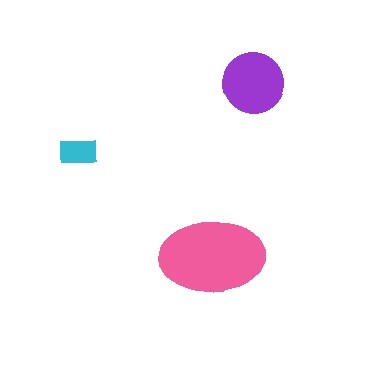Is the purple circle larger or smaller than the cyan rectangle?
Larger.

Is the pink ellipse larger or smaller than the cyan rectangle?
Larger.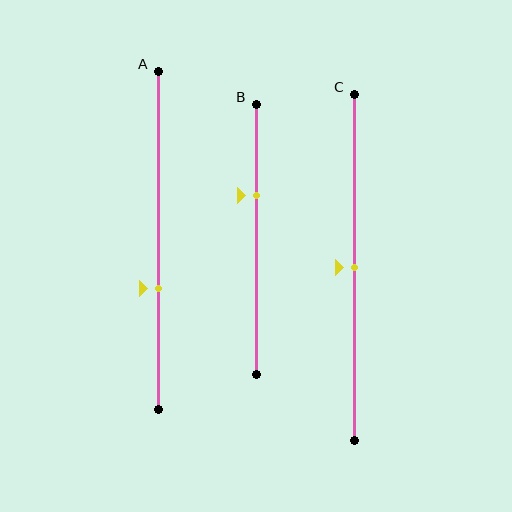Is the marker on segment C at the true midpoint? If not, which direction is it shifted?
Yes, the marker on segment C is at the true midpoint.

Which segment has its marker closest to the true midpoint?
Segment C has its marker closest to the true midpoint.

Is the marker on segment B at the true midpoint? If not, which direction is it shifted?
No, the marker on segment B is shifted upward by about 16% of the segment length.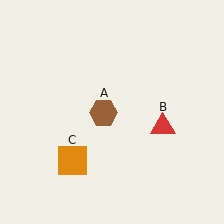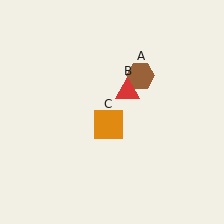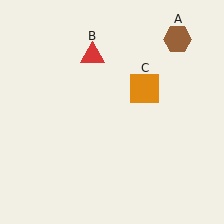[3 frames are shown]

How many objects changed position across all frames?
3 objects changed position: brown hexagon (object A), red triangle (object B), orange square (object C).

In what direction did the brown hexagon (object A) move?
The brown hexagon (object A) moved up and to the right.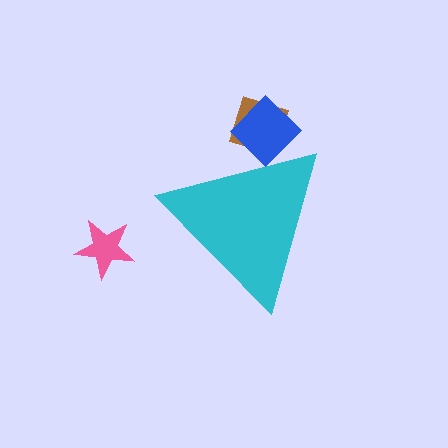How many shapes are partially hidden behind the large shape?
2 shapes are partially hidden.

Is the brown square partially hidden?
Yes, the brown square is partially hidden behind the cyan triangle.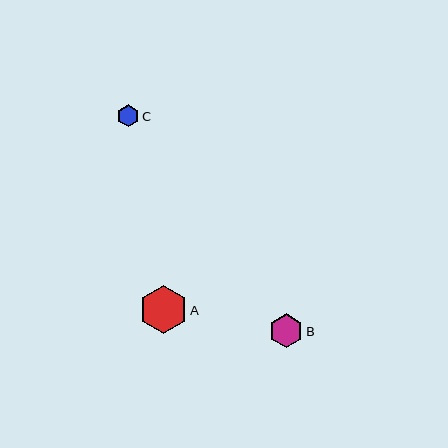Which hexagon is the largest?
Hexagon A is the largest with a size of approximately 48 pixels.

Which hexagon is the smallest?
Hexagon C is the smallest with a size of approximately 22 pixels.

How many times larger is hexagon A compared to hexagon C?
Hexagon A is approximately 2.2 times the size of hexagon C.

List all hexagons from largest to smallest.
From largest to smallest: A, B, C.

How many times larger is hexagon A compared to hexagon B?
Hexagon A is approximately 1.4 times the size of hexagon B.